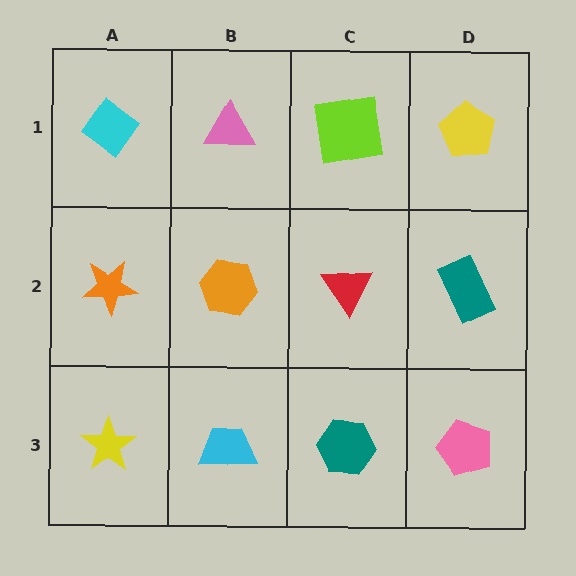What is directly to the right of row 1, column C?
A yellow pentagon.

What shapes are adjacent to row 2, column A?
A cyan diamond (row 1, column A), a yellow star (row 3, column A), an orange hexagon (row 2, column B).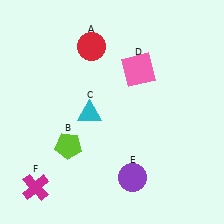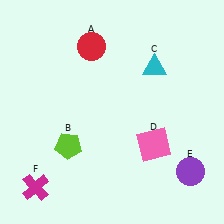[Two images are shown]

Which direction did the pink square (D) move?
The pink square (D) moved down.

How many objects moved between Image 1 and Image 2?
3 objects moved between the two images.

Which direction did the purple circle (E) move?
The purple circle (E) moved right.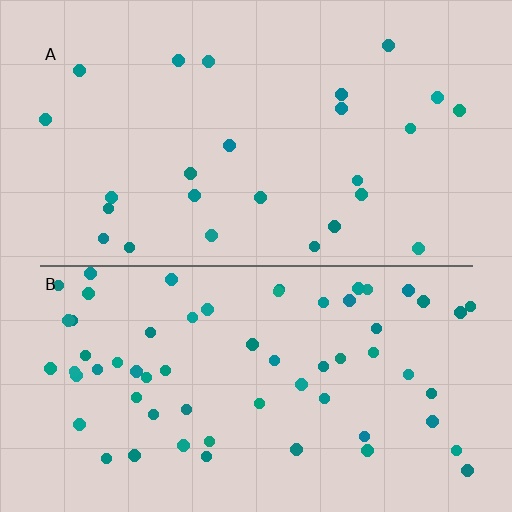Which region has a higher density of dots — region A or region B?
B (the bottom).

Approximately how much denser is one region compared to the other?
Approximately 2.5× — region B over region A.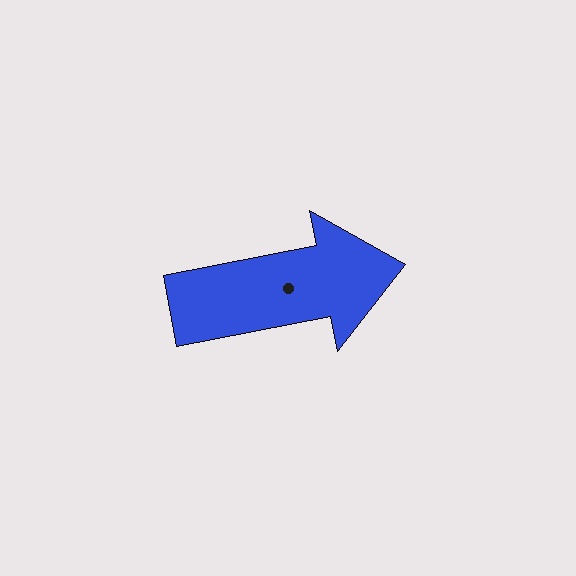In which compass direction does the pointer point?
East.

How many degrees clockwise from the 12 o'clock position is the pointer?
Approximately 79 degrees.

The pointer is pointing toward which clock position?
Roughly 3 o'clock.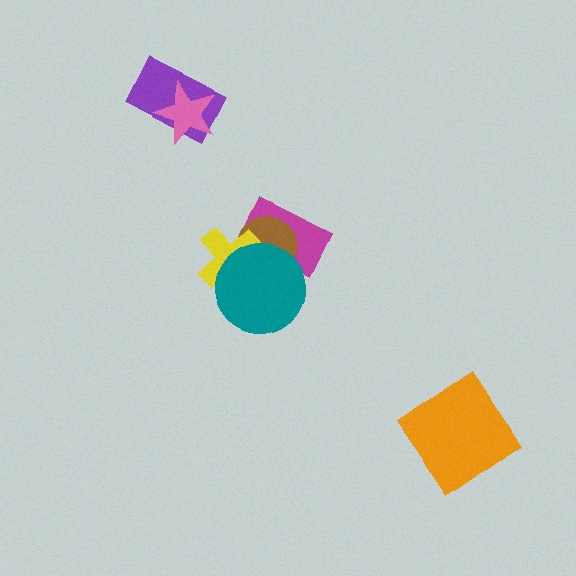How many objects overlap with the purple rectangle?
1 object overlaps with the purple rectangle.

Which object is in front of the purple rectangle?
The pink star is in front of the purple rectangle.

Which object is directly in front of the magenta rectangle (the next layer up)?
The brown circle is directly in front of the magenta rectangle.